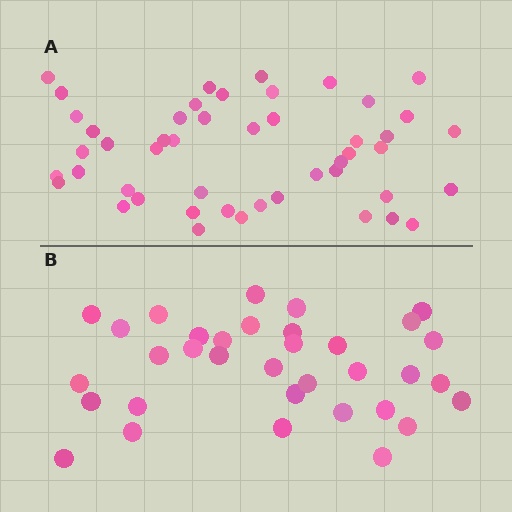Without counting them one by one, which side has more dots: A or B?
Region A (the top region) has more dots.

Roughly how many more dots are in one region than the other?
Region A has approximately 15 more dots than region B.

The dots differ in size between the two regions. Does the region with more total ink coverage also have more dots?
No. Region B has more total ink coverage because its dots are larger, but region A actually contains more individual dots. Total area can be misleading — the number of items is what matters here.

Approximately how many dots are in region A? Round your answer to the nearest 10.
About 50 dots. (The exact count is 48, which rounds to 50.)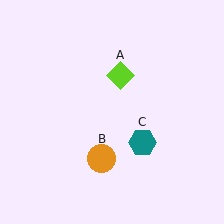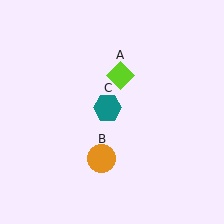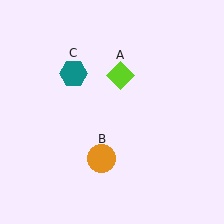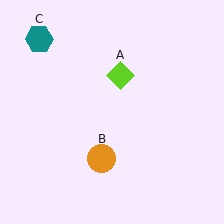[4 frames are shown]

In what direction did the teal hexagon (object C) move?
The teal hexagon (object C) moved up and to the left.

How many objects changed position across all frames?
1 object changed position: teal hexagon (object C).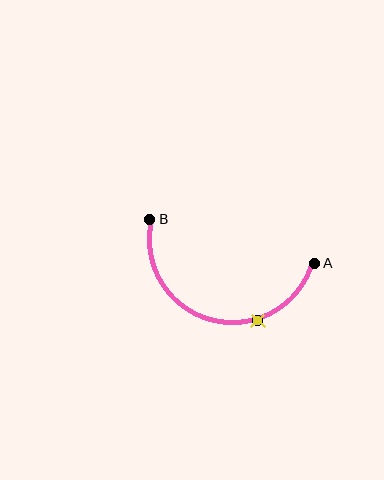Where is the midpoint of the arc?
The arc midpoint is the point on the curve farthest from the straight line joining A and B. It sits below that line.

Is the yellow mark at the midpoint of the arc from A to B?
No. The yellow mark lies on the arc but is closer to endpoint A. The arc midpoint would be at the point on the curve equidistant along the arc from both A and B.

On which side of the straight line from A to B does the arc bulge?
The arc bulges below the straight line connecting A and B.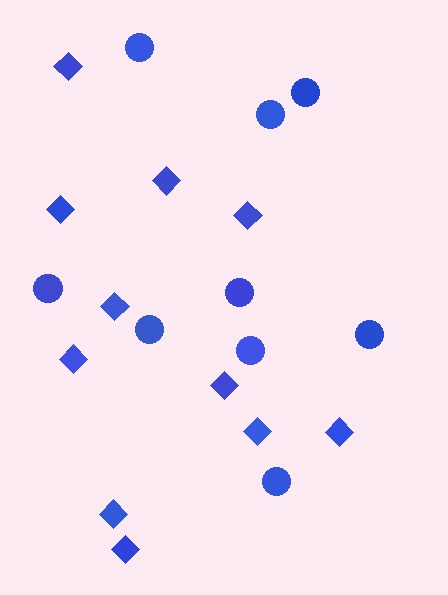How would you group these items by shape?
There are 2 groups: one group of diamonds (11) and one group of circles (9).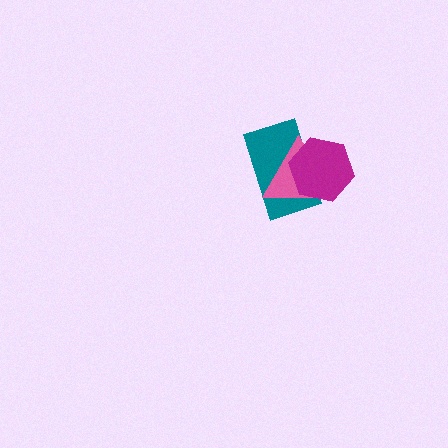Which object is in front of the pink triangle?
The magenta hexagon is in front of the pink triangle.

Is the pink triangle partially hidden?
Yes, it is partially covered by another shape.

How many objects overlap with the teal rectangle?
2 objects overlap with the teal rectangle.